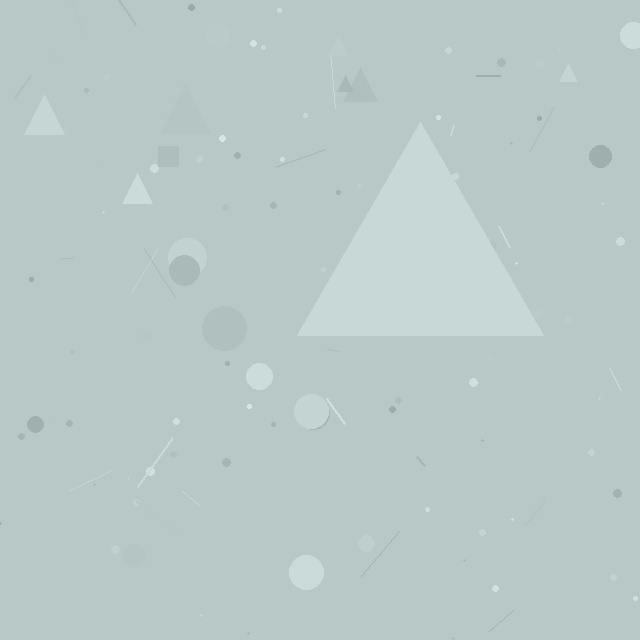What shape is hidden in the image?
A triangle is hidden in the image.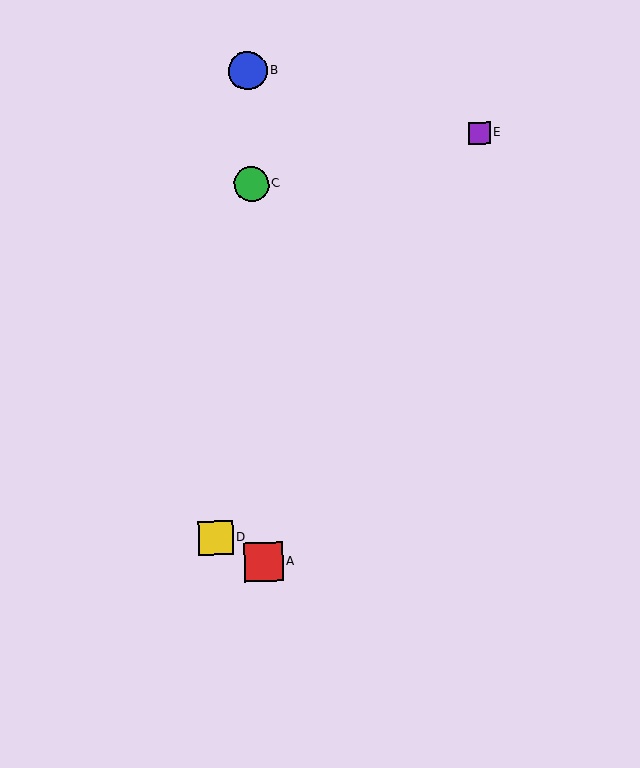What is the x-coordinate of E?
Object E is at x≈479.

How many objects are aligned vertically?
3 objects (A, B, C) are aligned vertically.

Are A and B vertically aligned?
Yes, both are at x≈264.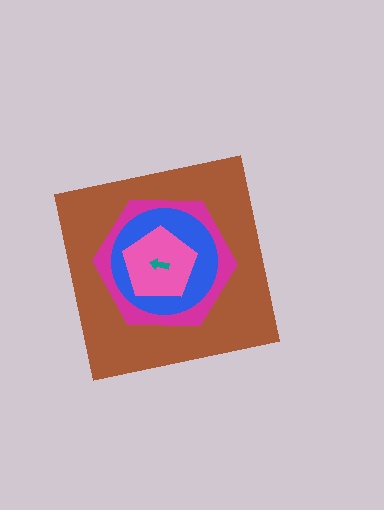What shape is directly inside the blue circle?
The pink pentagon.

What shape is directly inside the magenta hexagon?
The blue circle.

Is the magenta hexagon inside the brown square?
Yes.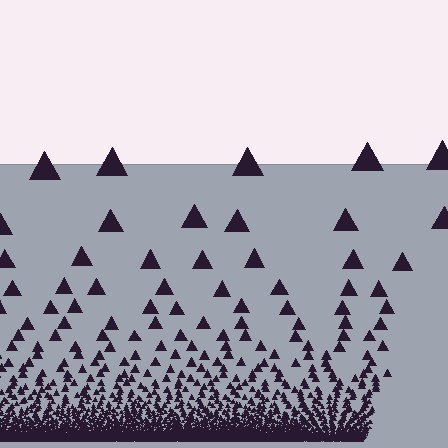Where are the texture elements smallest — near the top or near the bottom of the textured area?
Near the bottom.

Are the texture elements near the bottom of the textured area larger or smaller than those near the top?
Smaller. The gradient is inverted — elements near the bottom are smaller and denser.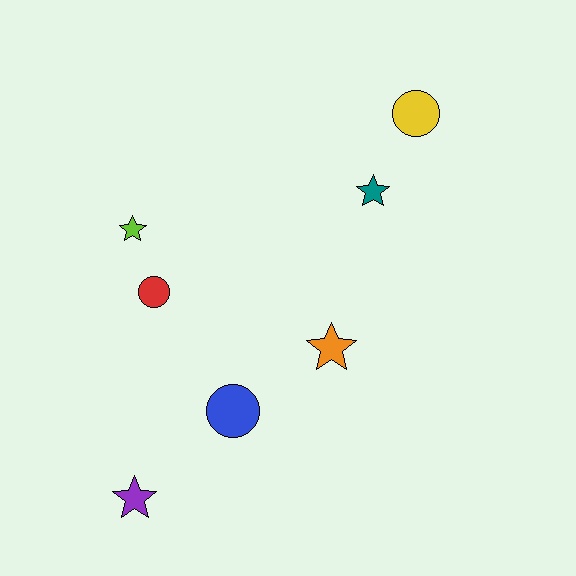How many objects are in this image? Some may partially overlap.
There are 7 objects.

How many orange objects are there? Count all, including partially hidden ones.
There is 1 orange object.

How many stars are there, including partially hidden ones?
There are 4 stars.